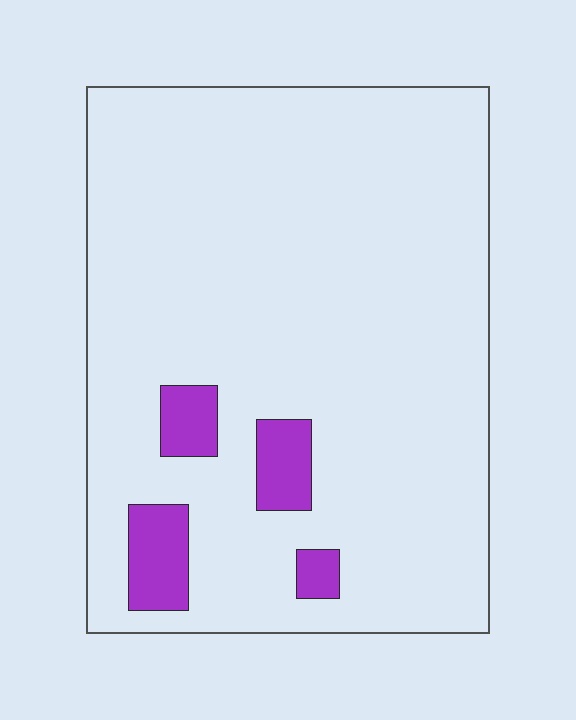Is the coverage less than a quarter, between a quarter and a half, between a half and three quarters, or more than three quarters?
Less than a quarter.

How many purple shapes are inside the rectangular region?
4.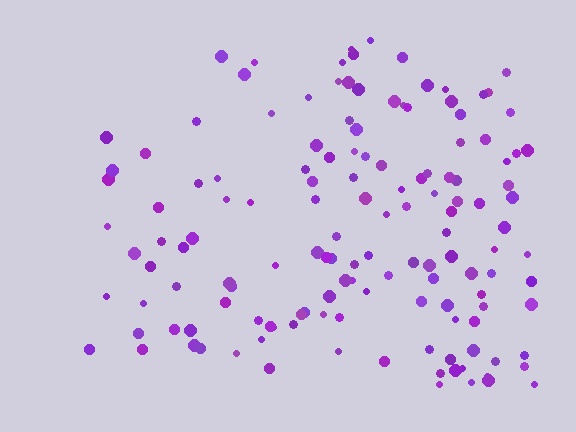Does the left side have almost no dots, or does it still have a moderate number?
Still a moderate number, just noticeably fewer than the right.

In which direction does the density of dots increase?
From left to right, with the right side densest.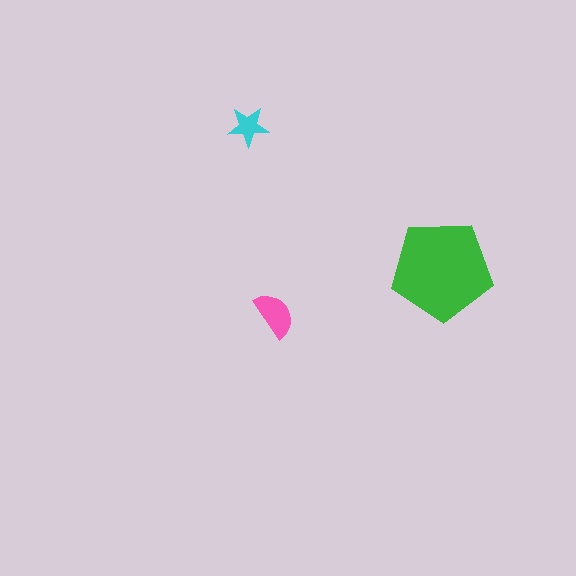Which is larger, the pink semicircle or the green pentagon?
The green pentagon.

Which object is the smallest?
The cyan star.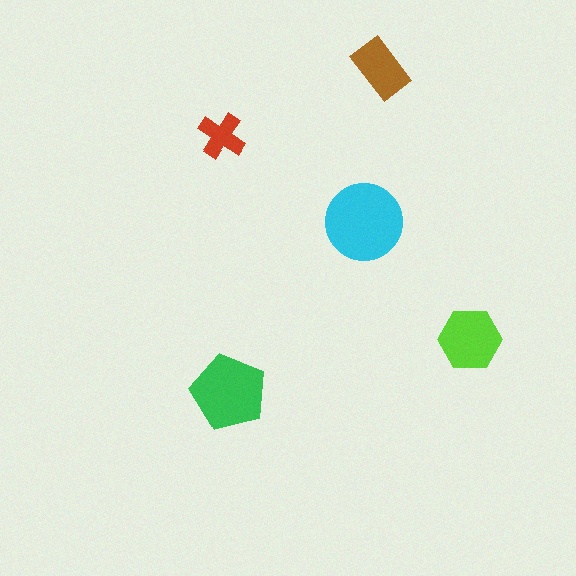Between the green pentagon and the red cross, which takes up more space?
The green pentagon.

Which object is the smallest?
The red cross.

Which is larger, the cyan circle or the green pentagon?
The cyan circle.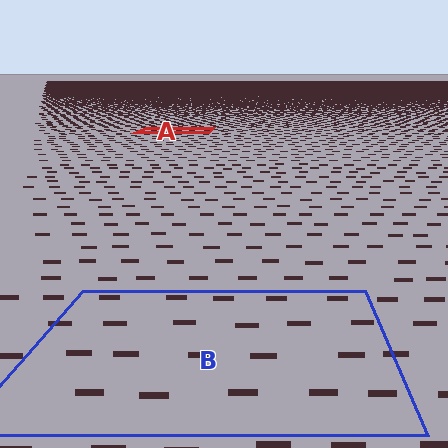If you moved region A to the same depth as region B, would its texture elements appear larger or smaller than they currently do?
They would appear larger. At a closer depth, the same texture elements are projected at a bigger on-screen size.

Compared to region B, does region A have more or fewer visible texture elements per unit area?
Region A has more texture elements per unit area — they are packed more densely because it is farther away.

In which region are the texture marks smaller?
The texture marks are smaller in region A, because it is farther away.